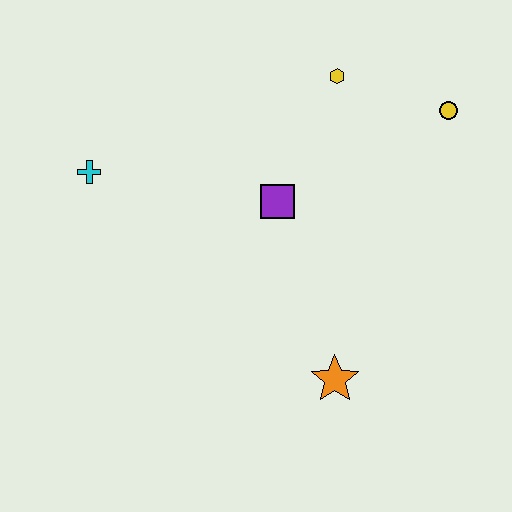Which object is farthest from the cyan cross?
The yellow circle is farthest from the cyan cross.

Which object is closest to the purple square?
The yellow hexagon is closest to the purple square.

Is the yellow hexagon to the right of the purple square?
Yes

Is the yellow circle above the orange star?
Yes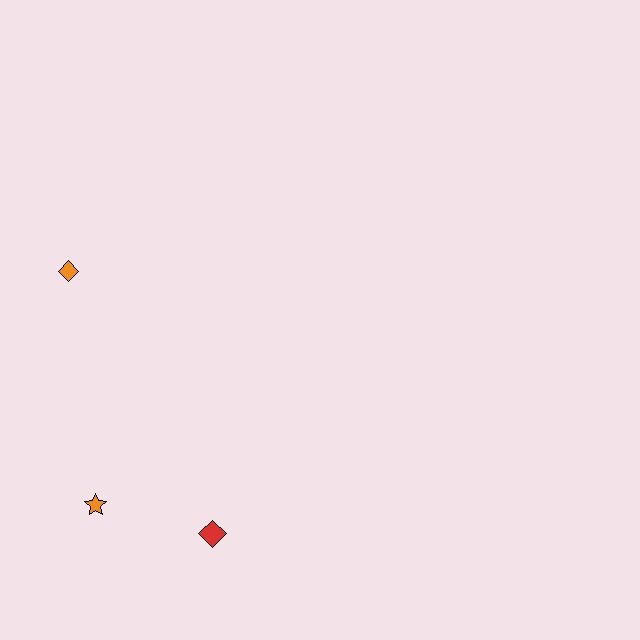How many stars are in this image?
There is 1 star.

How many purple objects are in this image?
There are no purple objects.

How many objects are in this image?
There are 3 objects.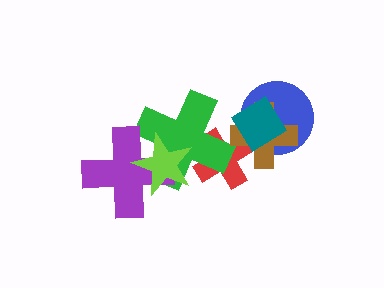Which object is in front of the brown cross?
The teal diamond is in front of the brown cross.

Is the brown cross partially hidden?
Yes, it is partially covered by another shape.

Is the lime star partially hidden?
No, no other shape covers it.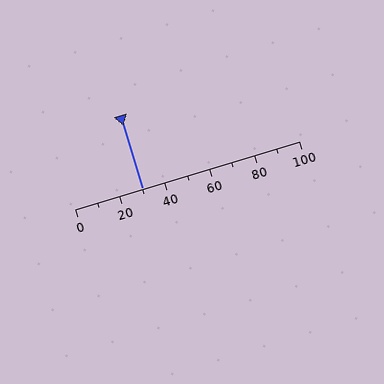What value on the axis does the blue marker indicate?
The marker indicates approximately 30.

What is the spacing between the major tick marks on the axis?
The major ticks are spaced 20 apart.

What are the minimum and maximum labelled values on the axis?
The axis runs from 0 to 100.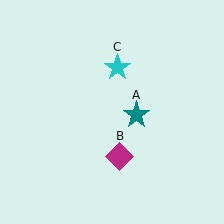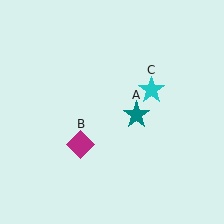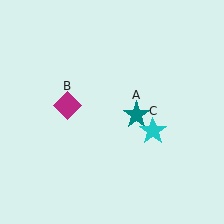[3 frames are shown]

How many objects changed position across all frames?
2 objects changed position: magenta diamond (object B), cyan star (object C).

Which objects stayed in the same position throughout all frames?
Teal star (object A) remained stationary.